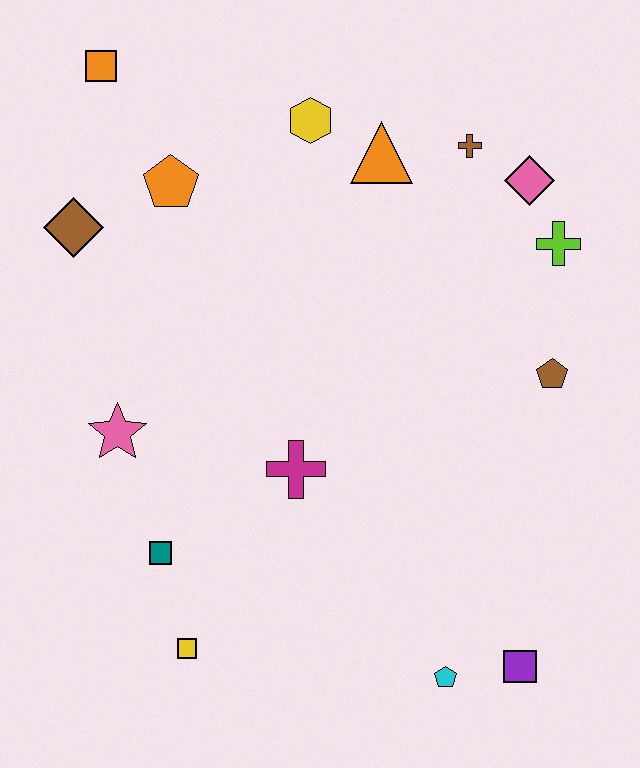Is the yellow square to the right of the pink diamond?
No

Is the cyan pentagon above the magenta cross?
No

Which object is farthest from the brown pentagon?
The orange square is farthest from the brown pentagon.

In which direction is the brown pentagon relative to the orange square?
The brown pentagon is to the right of the orange square.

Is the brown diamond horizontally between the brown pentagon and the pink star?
No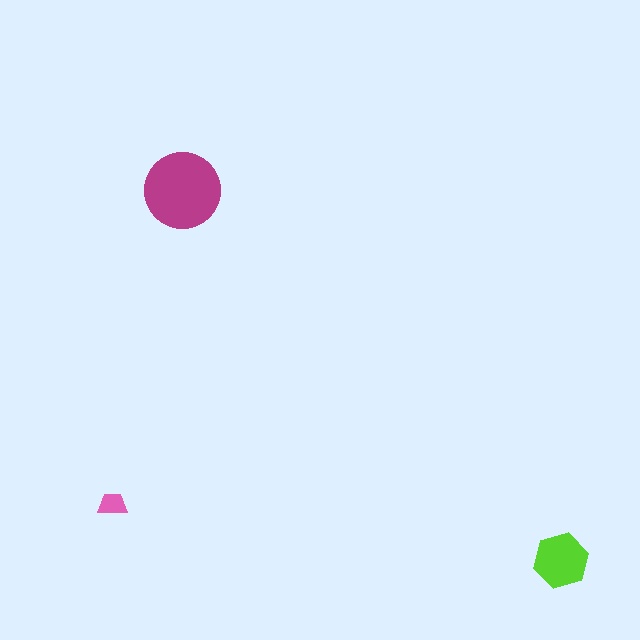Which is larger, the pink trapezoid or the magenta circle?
The magenta circle.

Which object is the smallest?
The pink trapezoid.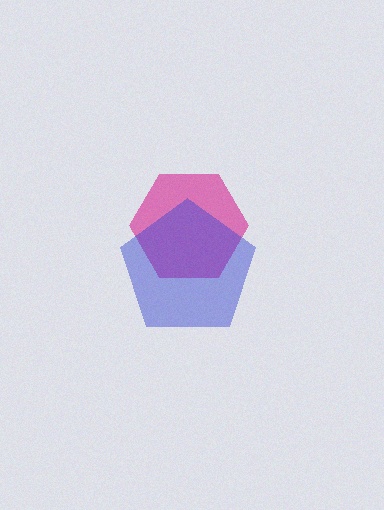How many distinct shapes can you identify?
There are 2 distinct shapes: a magenta hexagon, a blue pentagon.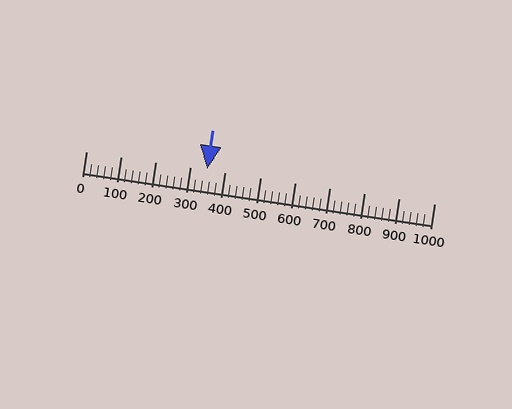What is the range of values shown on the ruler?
The ruler shows values from 0 to 1000.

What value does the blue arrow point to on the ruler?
The blue arrow points to approximately 349.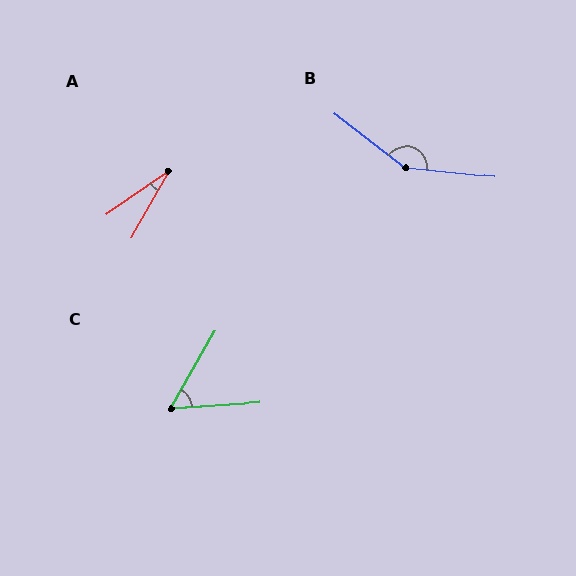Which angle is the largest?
B, at approximately 148 degrees.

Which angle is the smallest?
A, at approximately 26 degrees.